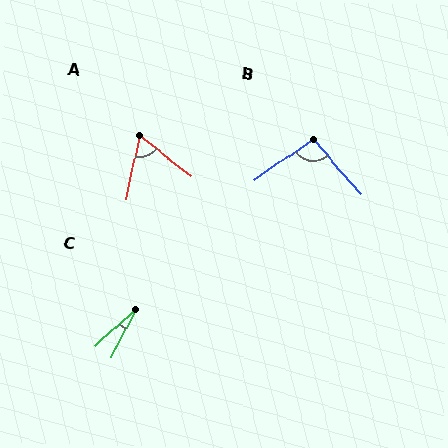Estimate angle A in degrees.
Approximately 63 degrees.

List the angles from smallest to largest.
C (20°), A (63°), B (96°).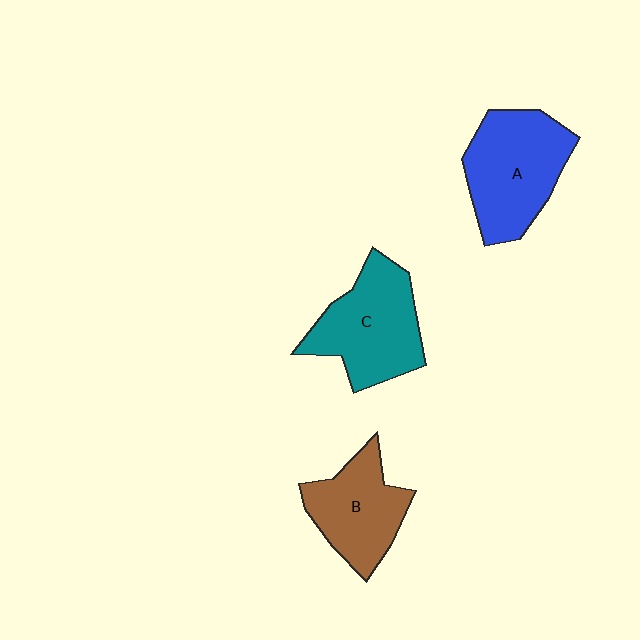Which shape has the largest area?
Shape A (blue).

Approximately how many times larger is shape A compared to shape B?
Approximately 1.3 times.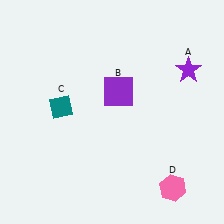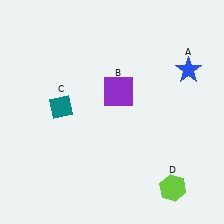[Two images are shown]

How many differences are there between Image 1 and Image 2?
There are 2 differences between the two images.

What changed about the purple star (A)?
In Image 1, A is purple. In Image 2, it changed to blue.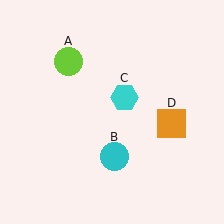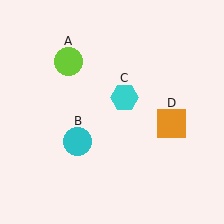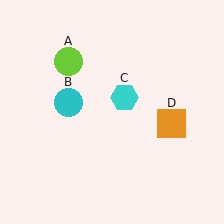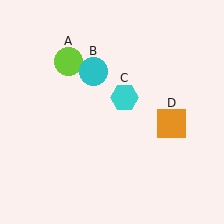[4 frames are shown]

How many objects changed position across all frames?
1 object changed position: cyan circle (object B).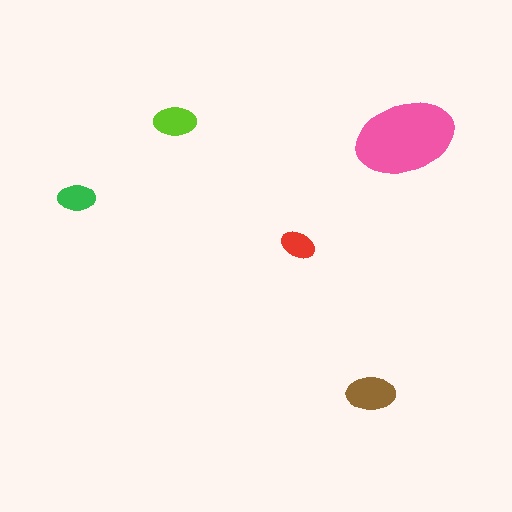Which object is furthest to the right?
The pink ellipse is rightmost.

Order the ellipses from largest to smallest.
the pink one, the brown one, the lime one, the green one, the red one.